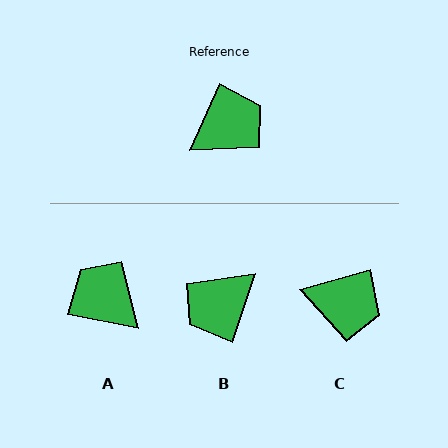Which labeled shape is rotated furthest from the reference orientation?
B, about 174 degrees away.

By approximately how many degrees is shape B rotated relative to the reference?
Approximately 174 degrees clockwise.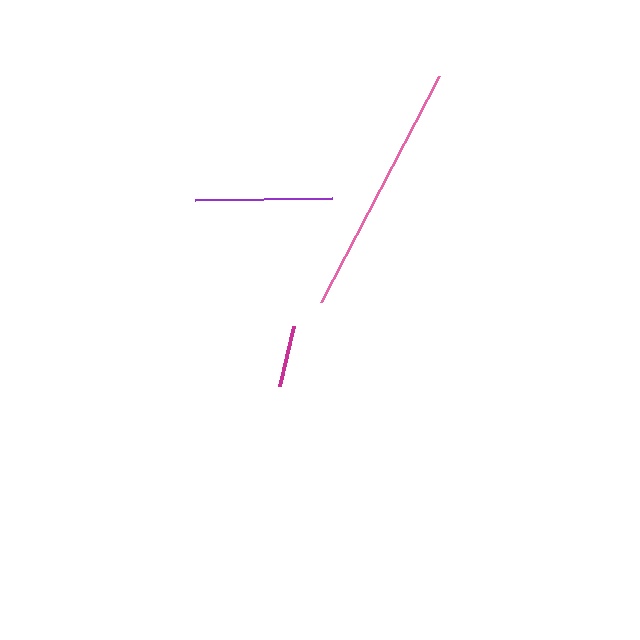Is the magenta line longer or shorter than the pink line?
The pink line is longer than the magenta line.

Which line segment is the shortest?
The magenta line is the shortest at approximately 62 pixels.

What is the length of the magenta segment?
The magenta segment is approximately 62 pixels long.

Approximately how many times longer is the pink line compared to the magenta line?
The pink line is approximately 4.1 times the length of the magenta line.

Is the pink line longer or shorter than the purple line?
The pink line is longer than the purple line.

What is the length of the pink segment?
The pink segment is approximately 255 pixels long.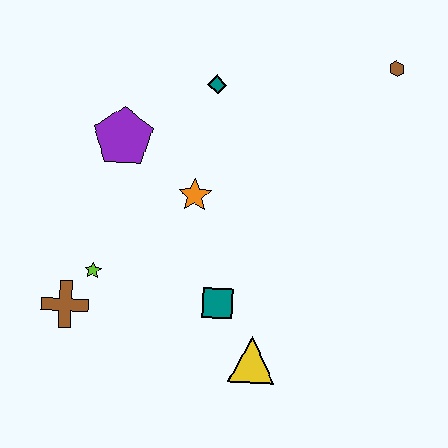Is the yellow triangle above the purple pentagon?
No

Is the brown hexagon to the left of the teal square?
No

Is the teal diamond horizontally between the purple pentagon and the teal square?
Yes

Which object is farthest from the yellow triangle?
The brown hexagon is farthest from the yellow triangle.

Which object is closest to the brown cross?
The lime star is closest to the brown cross.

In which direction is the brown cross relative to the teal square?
The brown cross is to the left of the teal square.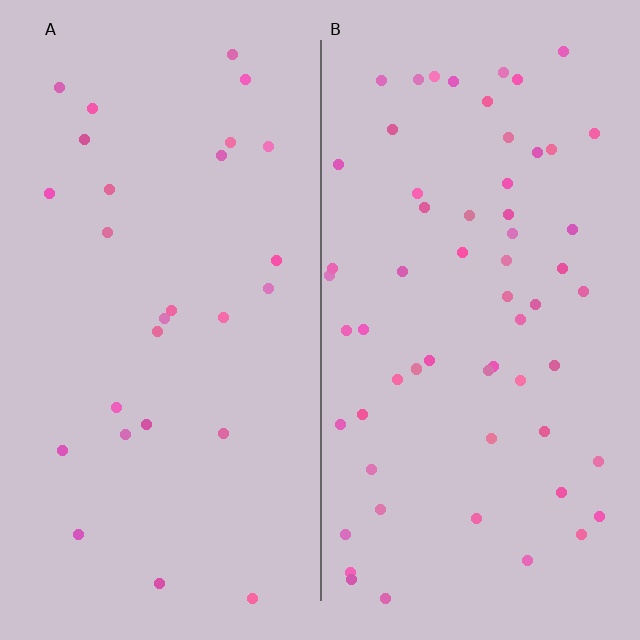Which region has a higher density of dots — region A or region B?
B (the right).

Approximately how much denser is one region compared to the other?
Approximately 2.3× — region B over region A.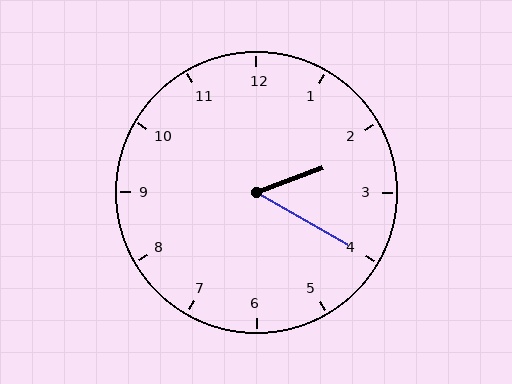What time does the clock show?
2:20.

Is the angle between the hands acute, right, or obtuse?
It is acute.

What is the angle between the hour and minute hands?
Approximately 50 degrees.